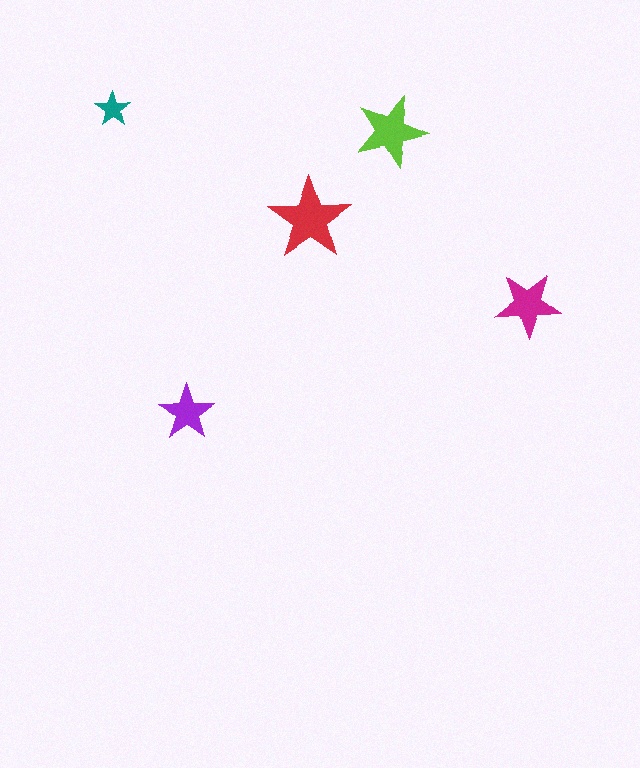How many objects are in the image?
There are 5 objects in the image.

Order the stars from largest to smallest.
the red one, the lime one, the magenta one, the purple one, the teal one.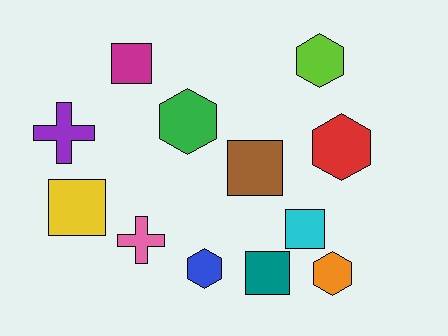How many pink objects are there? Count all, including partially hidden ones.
There is 1 pink object.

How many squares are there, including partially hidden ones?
There are 5 squares.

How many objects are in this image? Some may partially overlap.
There are 12 objects.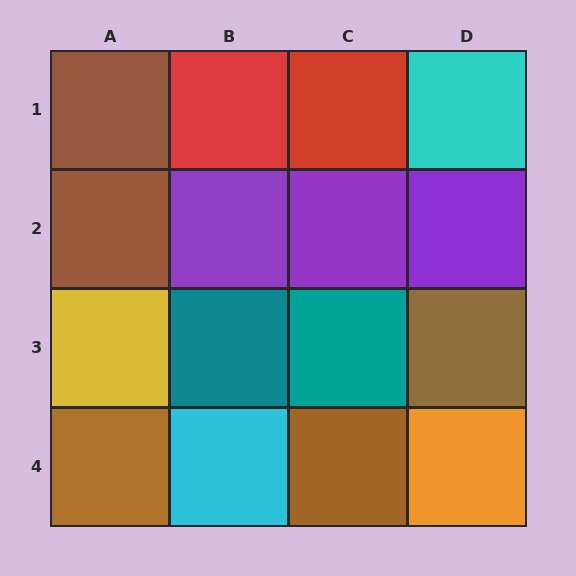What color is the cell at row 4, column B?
Cyan.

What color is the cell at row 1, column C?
Red.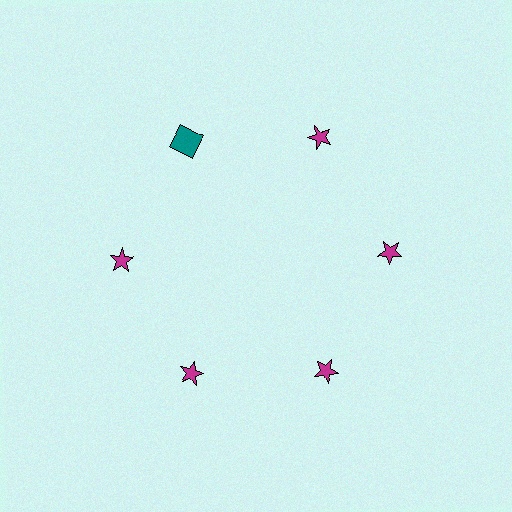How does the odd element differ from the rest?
It differs in both color (teal instead of magenta) and shape (square instead of star).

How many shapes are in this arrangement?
There are 6 shapes arranged in a ring pattern.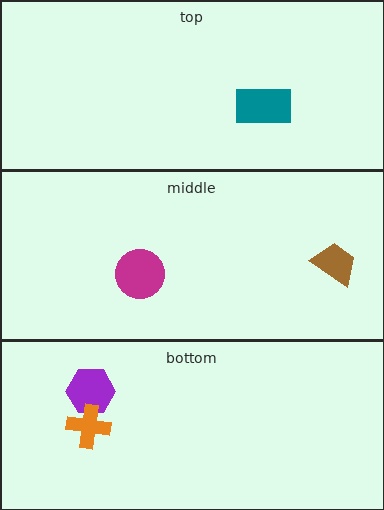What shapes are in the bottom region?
The purple hexagon, the orange cross.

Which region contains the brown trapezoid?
The middle region.